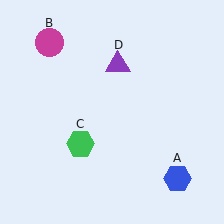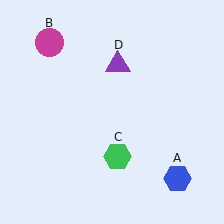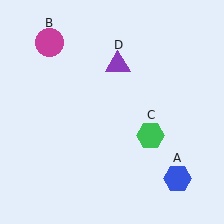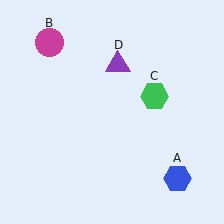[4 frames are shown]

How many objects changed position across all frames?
1 object changed position: green hexagon (object C).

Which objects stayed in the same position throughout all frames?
Blue hexagon (object A) and magenta circle (object B) and purple triangle (object D) remained stationary.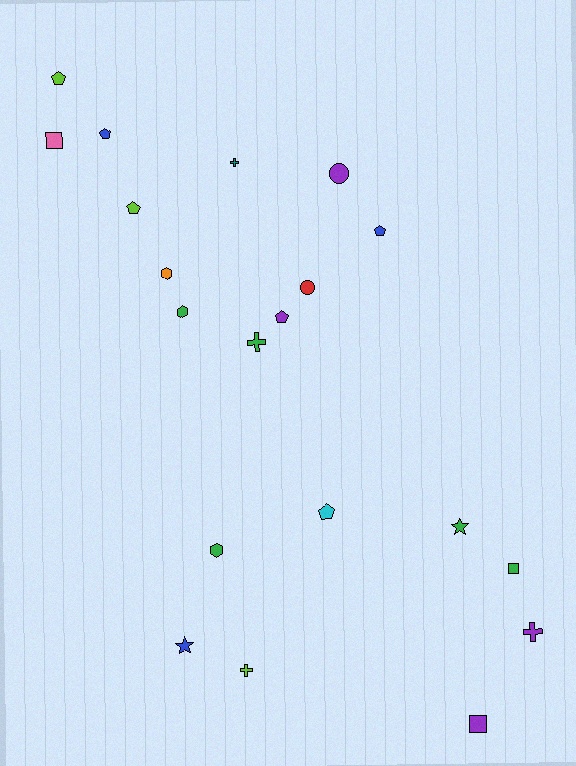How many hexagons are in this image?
There are 3 hexagons.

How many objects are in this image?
There are 20 objects.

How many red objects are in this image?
There is 1 red object.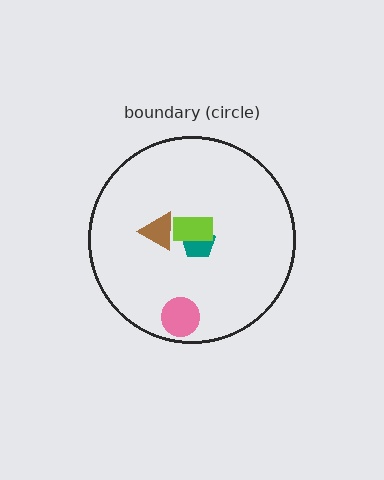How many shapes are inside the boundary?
4 inside, 0 outside.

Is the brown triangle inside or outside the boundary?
Inside.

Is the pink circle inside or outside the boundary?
Inside.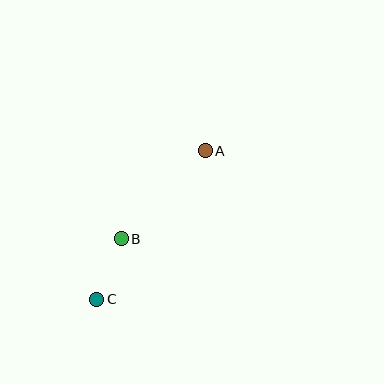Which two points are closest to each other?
Points B and C are closest to each other.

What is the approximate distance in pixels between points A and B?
The distance between A and B is approximately 122 pixels.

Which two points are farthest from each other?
Points A and C are farthest from each other.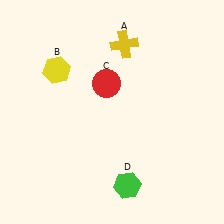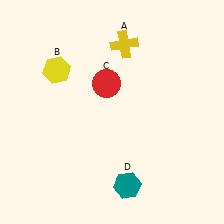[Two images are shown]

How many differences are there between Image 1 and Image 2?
There is 1 difference between the two images.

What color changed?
The hexagon (D) changed from green in Image 1 to teal in Image 2.